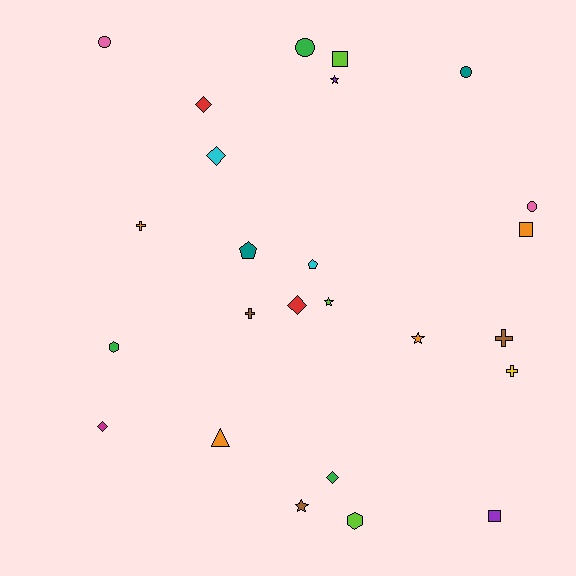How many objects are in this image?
There are 25 objects.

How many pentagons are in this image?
There are 2 pentagons.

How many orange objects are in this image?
There are 4 orange objects.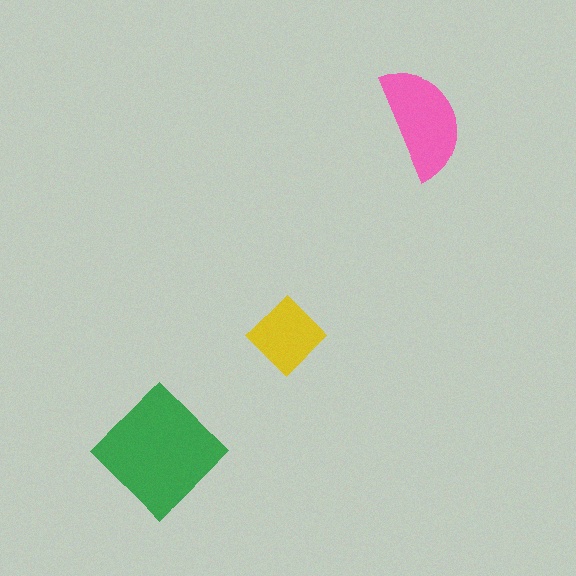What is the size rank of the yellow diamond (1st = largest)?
3rd.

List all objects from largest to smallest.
The green diamond, the pink semicircle, the yellow diamond.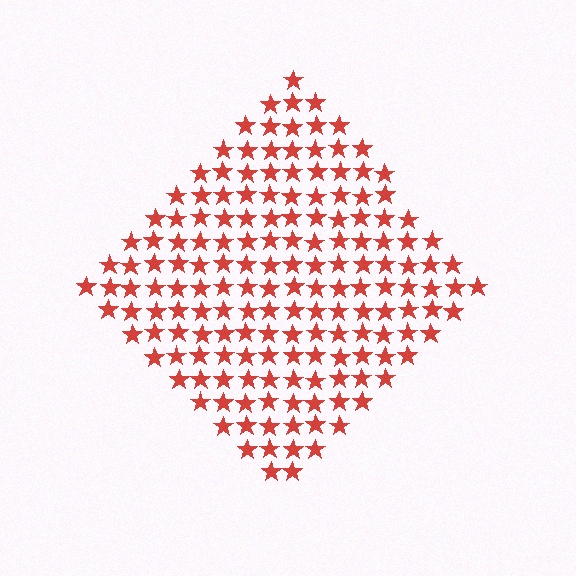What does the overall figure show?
The overall figure shows a diamond.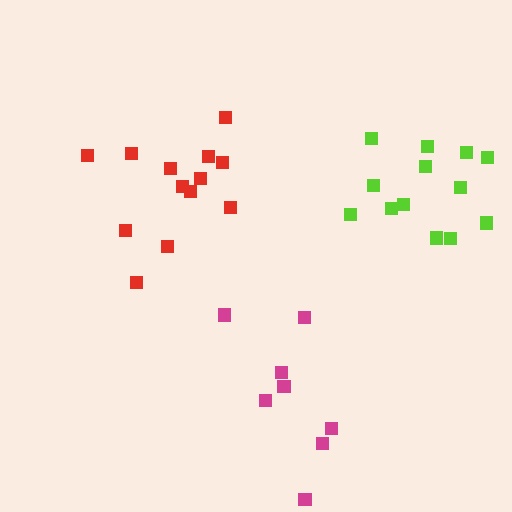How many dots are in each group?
Group 1: 8 dots, Group 2: 13 dots, Group 3: 13 dots (34 total).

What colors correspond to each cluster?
The clusters are colored: magenta, lime, red.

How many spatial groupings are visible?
There are 3 spatial groupings.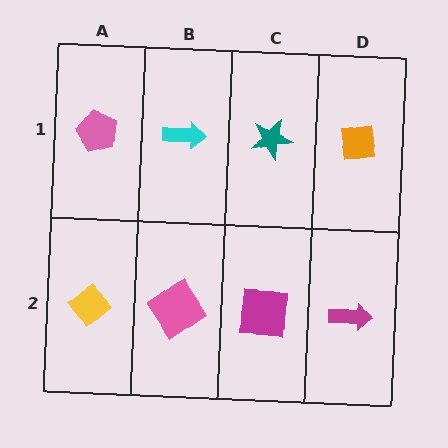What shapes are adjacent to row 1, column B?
A pink diamond (row 2, column B), a pink pentagon (row 1, column A), a teal star (row 1, column C).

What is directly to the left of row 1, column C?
A cyan arrow.